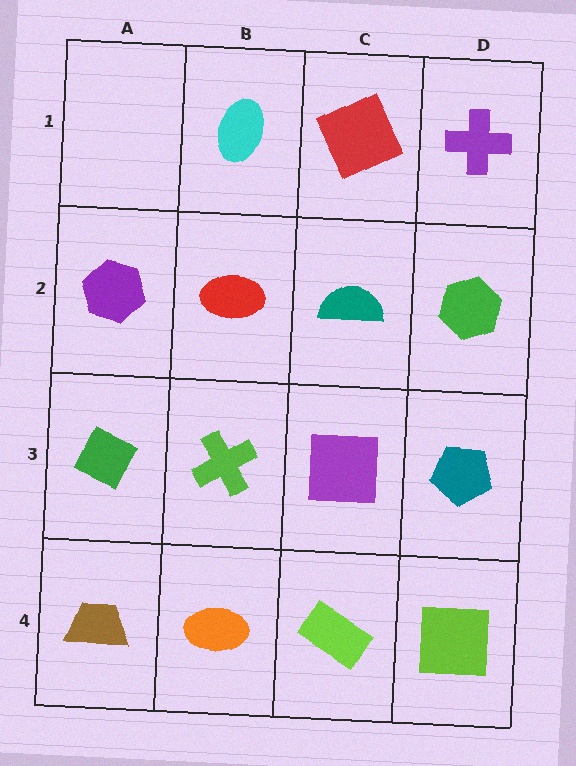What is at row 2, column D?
A green hexagon.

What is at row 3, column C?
A purple square.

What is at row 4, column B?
An orange ellipse.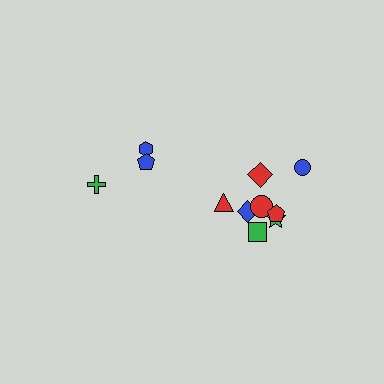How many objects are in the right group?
There are 8 objects.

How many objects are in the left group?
There are 3 objects.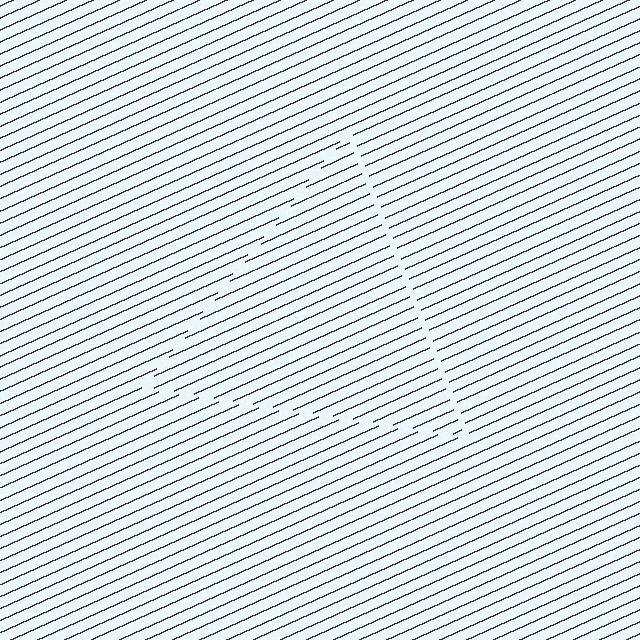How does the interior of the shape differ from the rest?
The interior of the shape contains the same grating, shifted by half a period — the contour is defined by the phase discontinuity where line-ends from the inner and outer gratings abut.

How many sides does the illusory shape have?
3 sides — the line-ends trace a triangle.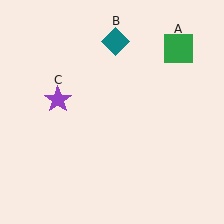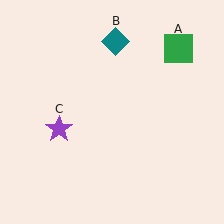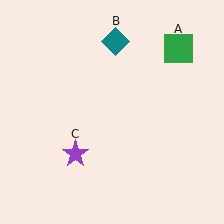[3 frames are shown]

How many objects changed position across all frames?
1 object changed position: purple star (object C).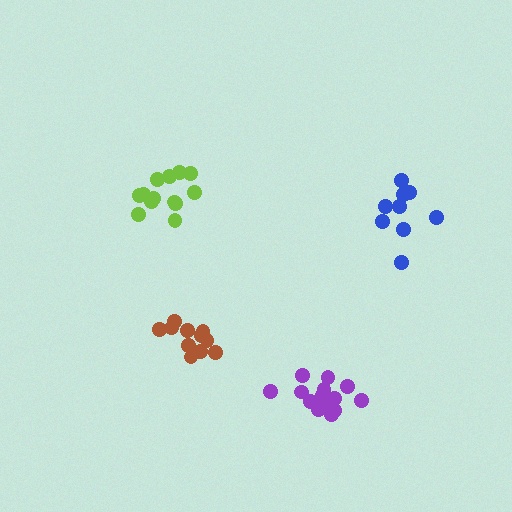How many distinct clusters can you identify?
There are 4 distinct clusters.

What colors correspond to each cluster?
The clusters are colored: blue, lime, purple, brown.